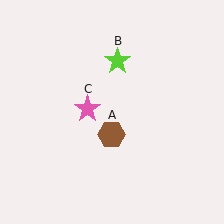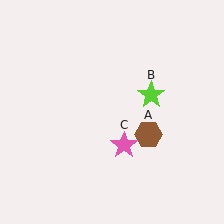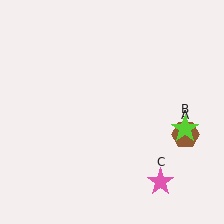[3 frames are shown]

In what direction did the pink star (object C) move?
The pink star (object C) moved down and to the right.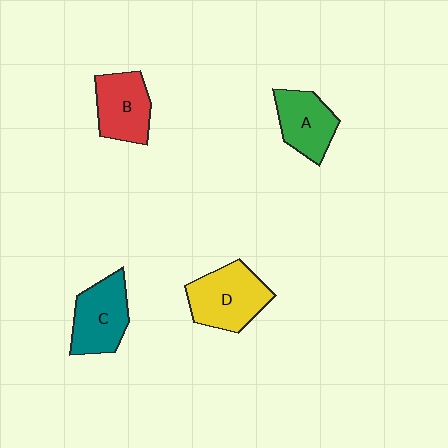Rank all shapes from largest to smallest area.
From largest to smallest: D (yellow), C (teal), B (red), A (green).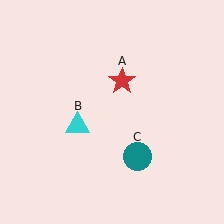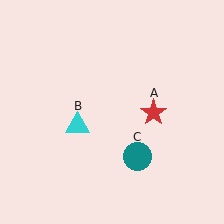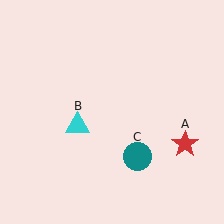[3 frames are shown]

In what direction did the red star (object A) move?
The red star (object A) moved down and to the right.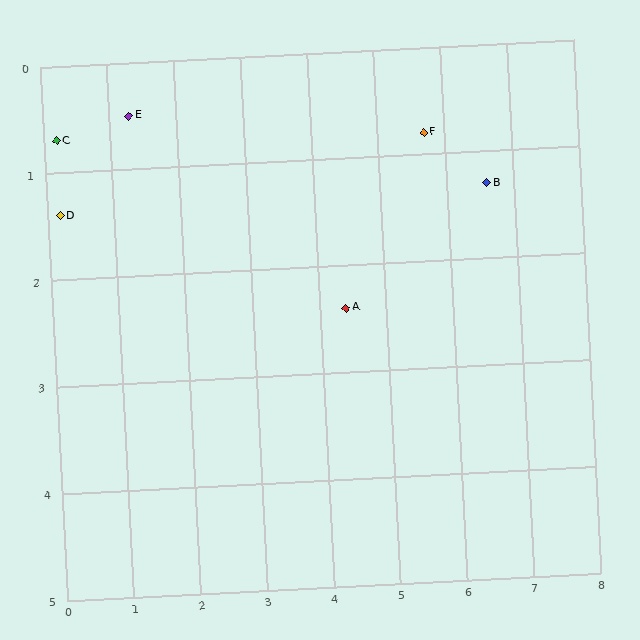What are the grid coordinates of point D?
Point D is at approximately (0.2, 1.4).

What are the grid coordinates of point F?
Point F is at approximately (5.7, 0.8).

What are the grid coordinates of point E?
Point E is at approximately (1.3, 0.5).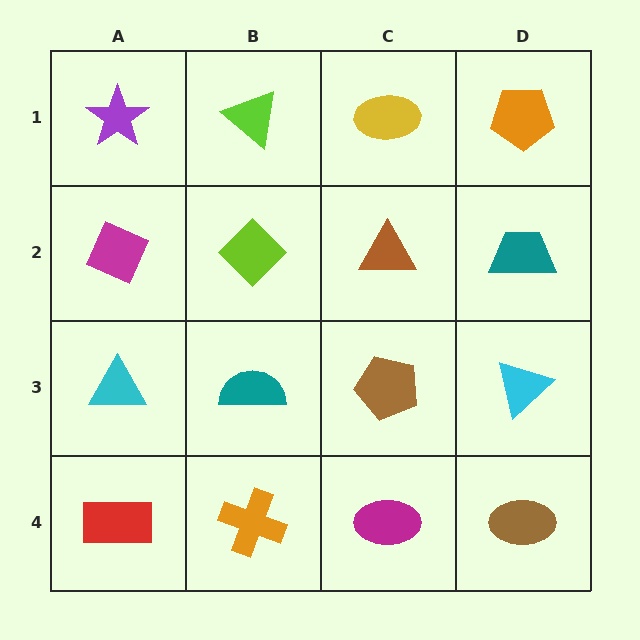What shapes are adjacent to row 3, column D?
A teal trapezoid (row 2, column D), a brown ellipse (row 4, column D), a brown pentagon (row 3, column C).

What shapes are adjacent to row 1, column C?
A brown triangle (row 2, column C), a lime triangle (row 1, column B), an orange pentagon (row 1, column D).